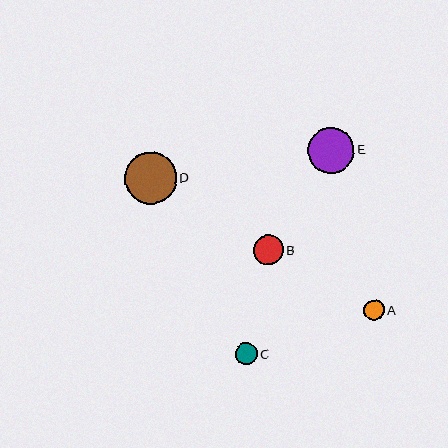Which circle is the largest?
Circle D is the largest with a size of approximately 52 pixels.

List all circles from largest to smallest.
From largest to smallest: D, E, B, C, A.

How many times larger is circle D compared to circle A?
Circle D is approximately 2.5 times the size of circle A.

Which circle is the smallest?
Circle A is the smallest with a size of approximately 21 pixels.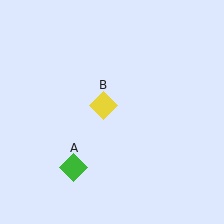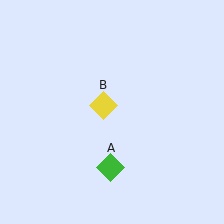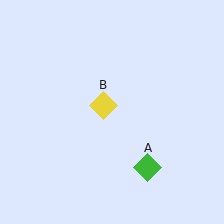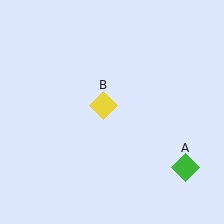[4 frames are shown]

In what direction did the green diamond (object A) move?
The green diamond (object A) moved right.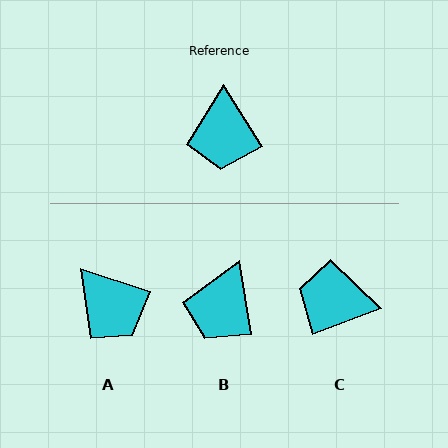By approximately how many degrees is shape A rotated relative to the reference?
Approximately 39 degrees counter-clockwise.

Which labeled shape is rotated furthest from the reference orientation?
C, about 102 degrees away.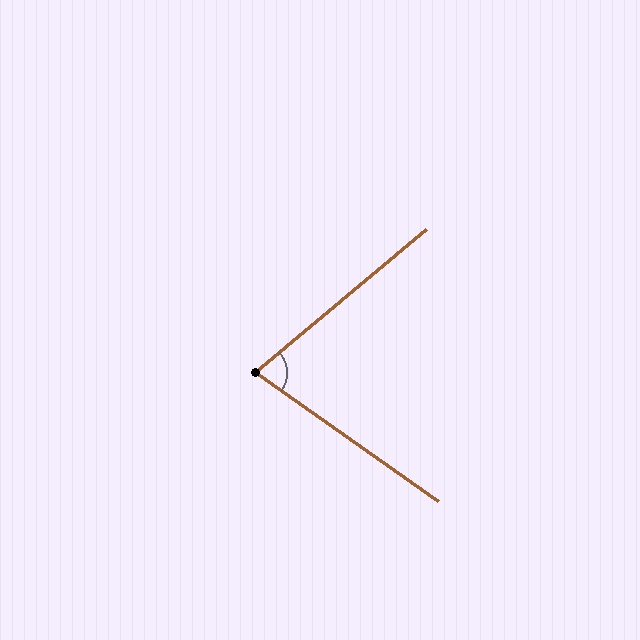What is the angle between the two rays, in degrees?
Approximately 75 degrees.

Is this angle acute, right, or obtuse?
It is acute.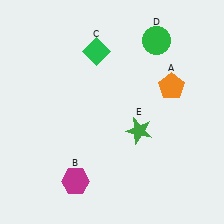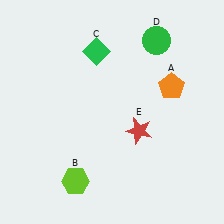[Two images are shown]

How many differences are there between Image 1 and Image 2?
There are 2 differences between the two images.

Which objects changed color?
B changed from magenta to lime. E changed from green to red.